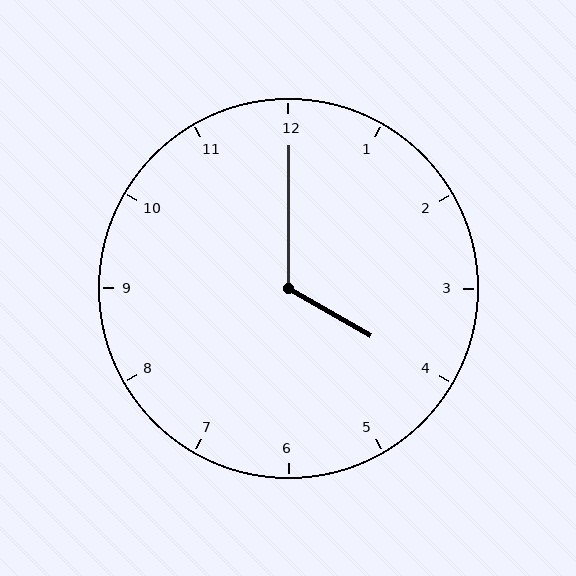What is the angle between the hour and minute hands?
Approximately 120 degrees.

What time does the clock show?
4:00.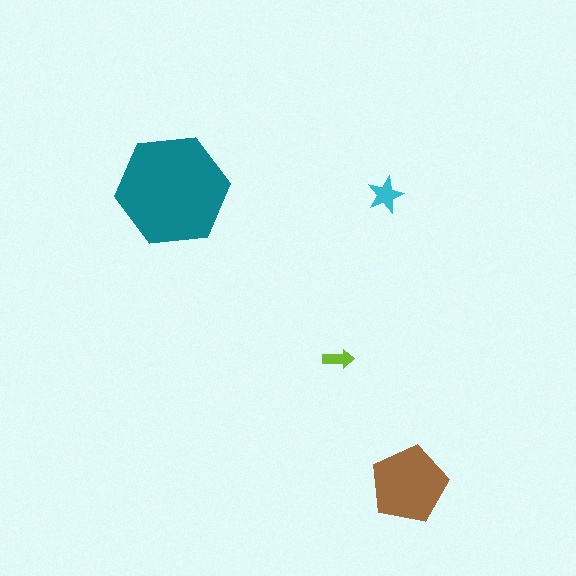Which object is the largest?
The teal hexagon.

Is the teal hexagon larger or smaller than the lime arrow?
Larger.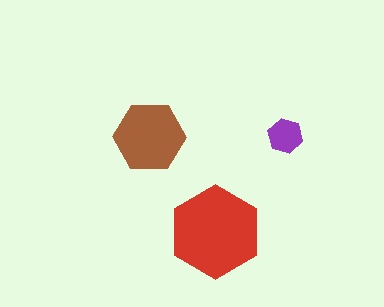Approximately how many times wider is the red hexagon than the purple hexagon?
About 2.5 times wider.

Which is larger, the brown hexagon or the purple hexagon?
The brown one.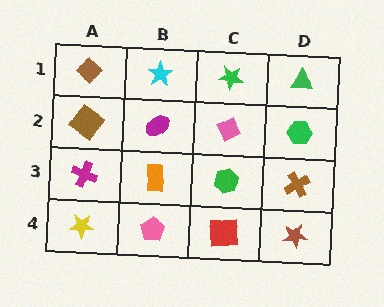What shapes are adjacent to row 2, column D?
A green triangle (row 1, column D), a brown cross (row 3, column D), a pink diamond (row 2, column C).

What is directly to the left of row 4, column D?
A red square.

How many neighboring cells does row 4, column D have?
2.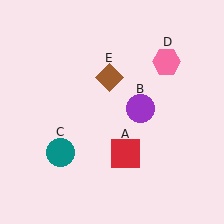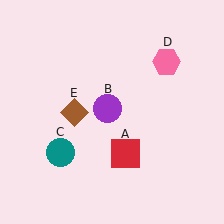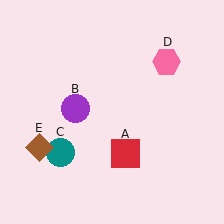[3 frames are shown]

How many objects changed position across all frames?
2 objects changed position: purple circle (object B), brown diamond (object E).